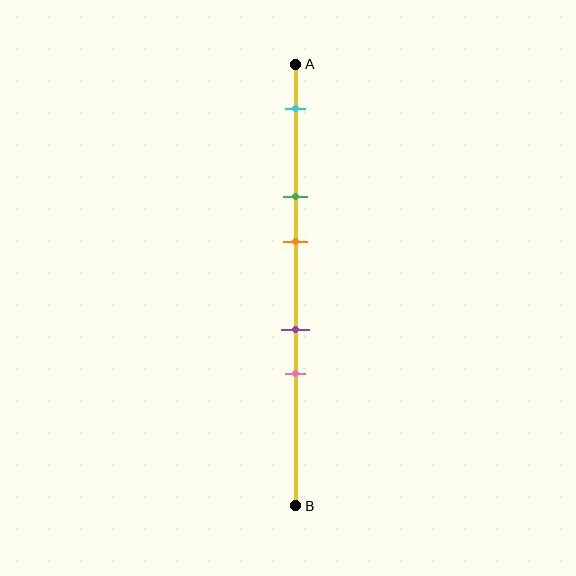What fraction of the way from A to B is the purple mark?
The purple mark is approximately 60% (0.6) of the way from A to B.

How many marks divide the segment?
There are 5 marks dividing the segment.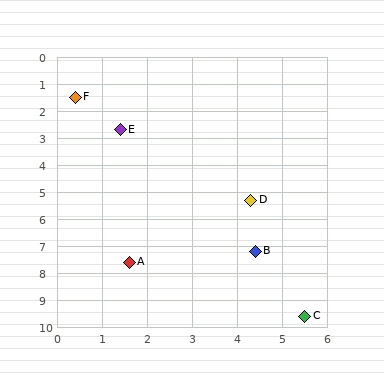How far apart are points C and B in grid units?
Points C and B are about 2.6 grid units apart.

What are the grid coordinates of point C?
Point C is at approximately (5.5, 9.6).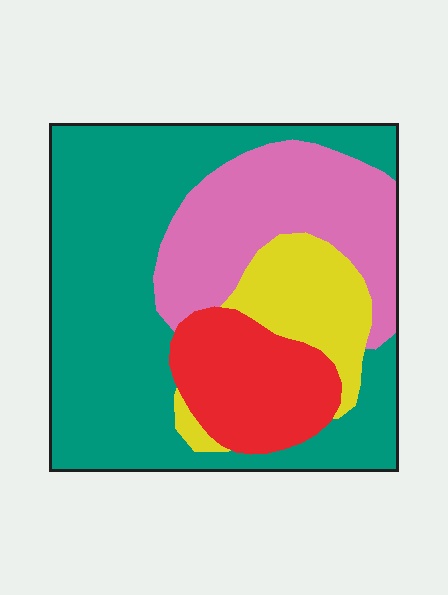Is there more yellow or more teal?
Teal.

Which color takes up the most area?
Teal, at roughly 50%.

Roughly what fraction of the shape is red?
Red takes up less than a quarter of the shape.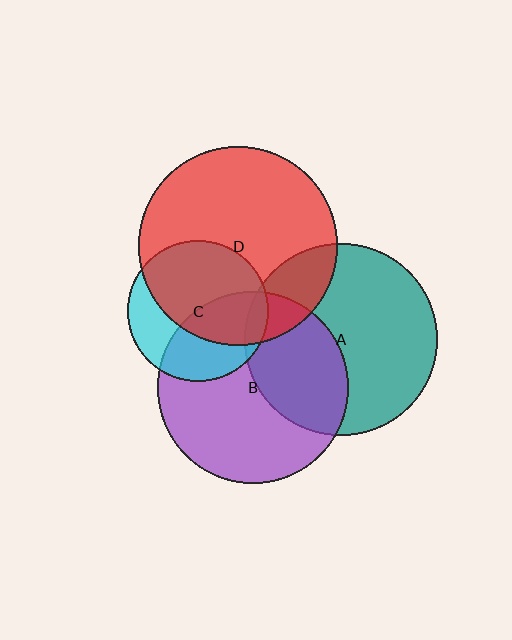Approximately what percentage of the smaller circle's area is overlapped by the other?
Approximately 20%.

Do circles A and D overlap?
Yes.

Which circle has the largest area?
Circle D (red).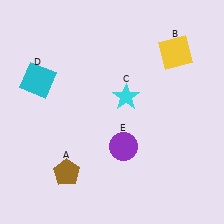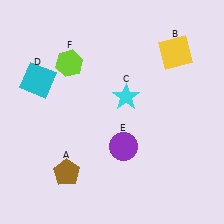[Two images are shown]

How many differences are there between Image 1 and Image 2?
There is 1 difference between the two images.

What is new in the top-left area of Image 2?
A lime hexagon (F) was added in the top-left area of Image 2.